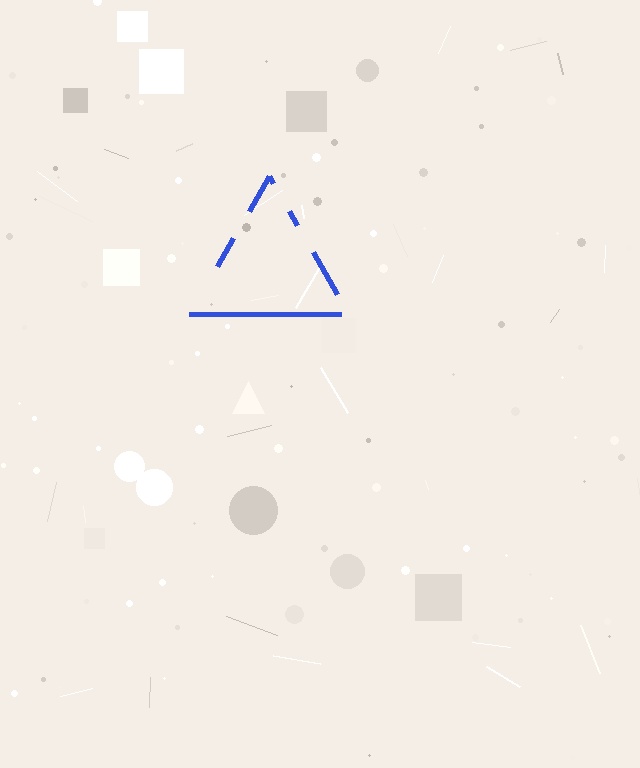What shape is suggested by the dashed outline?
The dashed outline suggests a triangle.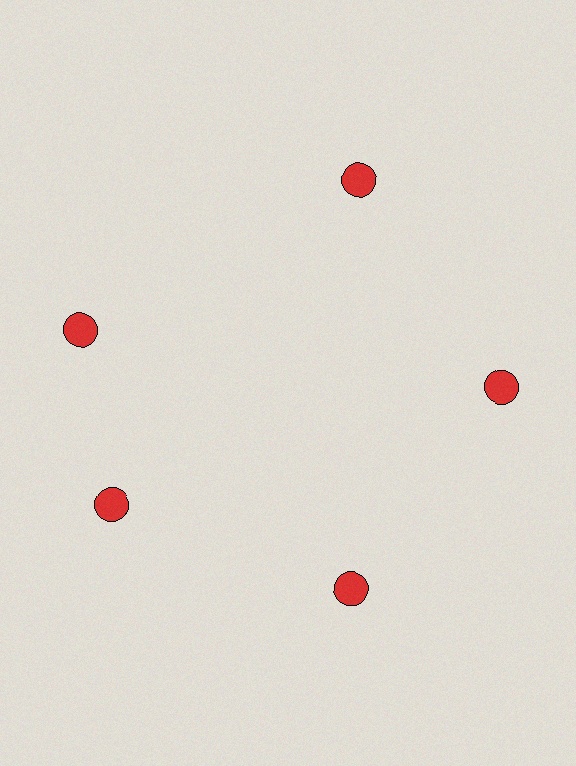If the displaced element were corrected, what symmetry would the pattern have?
It would have 5-fold rotational symmetry — the pattern would map onto itself every 72 degrees.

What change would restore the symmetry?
The symmetry would be restored by rotating it back into even spacing with its neighbors so that all 5 circles sit at equal angles and equal distance from the center.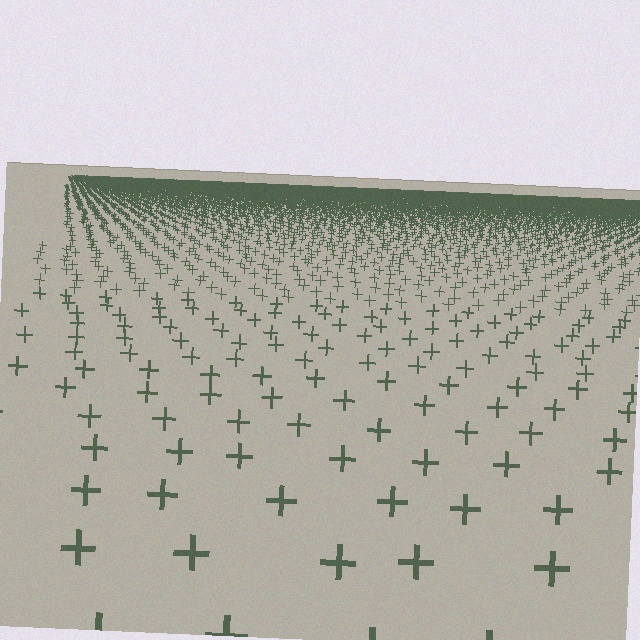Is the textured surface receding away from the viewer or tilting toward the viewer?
The surface is receding away from the viewer. Texture elements get smaller and denser toward the top.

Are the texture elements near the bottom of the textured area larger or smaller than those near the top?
Larger. Near the bottom, elements are closer to the viewer and appear at a bigger on-screen size.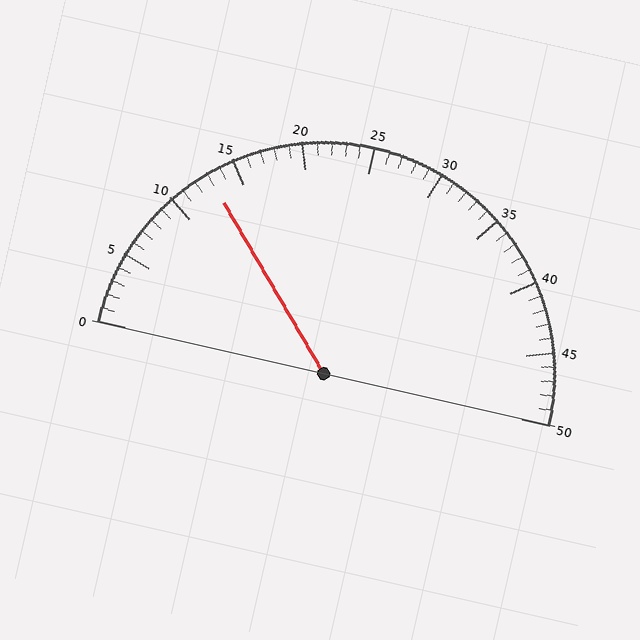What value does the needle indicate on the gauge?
The needle indicates approximately 13.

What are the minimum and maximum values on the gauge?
The gauge ranges from 0 to 50.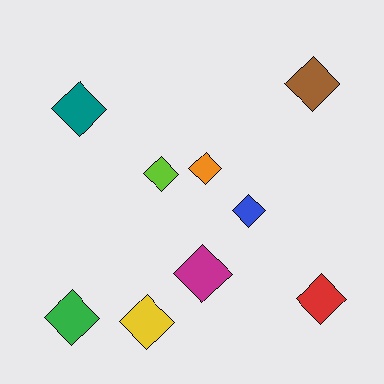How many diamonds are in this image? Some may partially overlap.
There are 9 diamonds.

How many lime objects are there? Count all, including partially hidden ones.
There is 1 lime object.